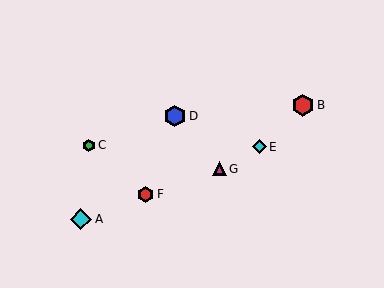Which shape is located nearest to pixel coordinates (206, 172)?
The magenta triangle (labeled G) at (219, 169) is nearest to that location.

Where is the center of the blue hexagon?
The center of the blue hexagon is at (175, 116).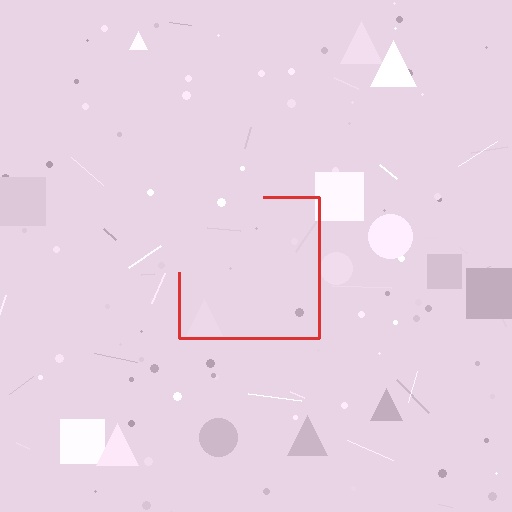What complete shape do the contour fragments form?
The contour fragments form a square.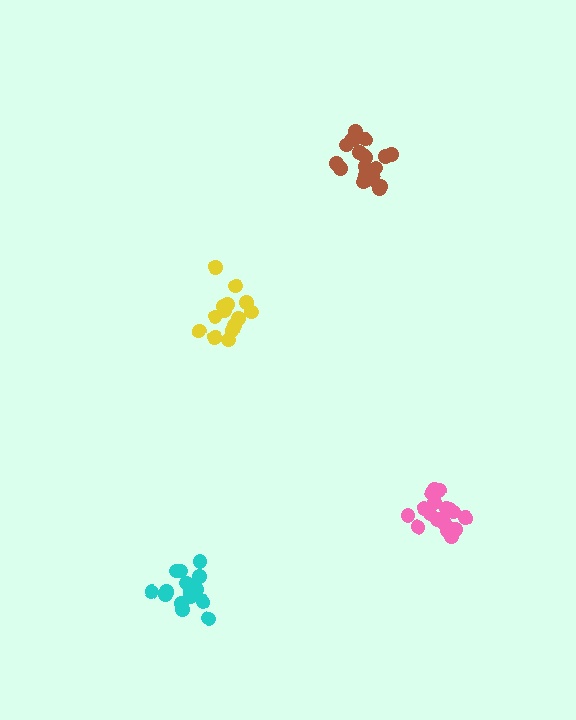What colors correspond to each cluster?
The clusters are colored: brown, yellow, cyan, pink.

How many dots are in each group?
Group 1: 19 dots, Group 2: 15 dots, Group 3: 18 dots, Group 4: 18 dots (70 total).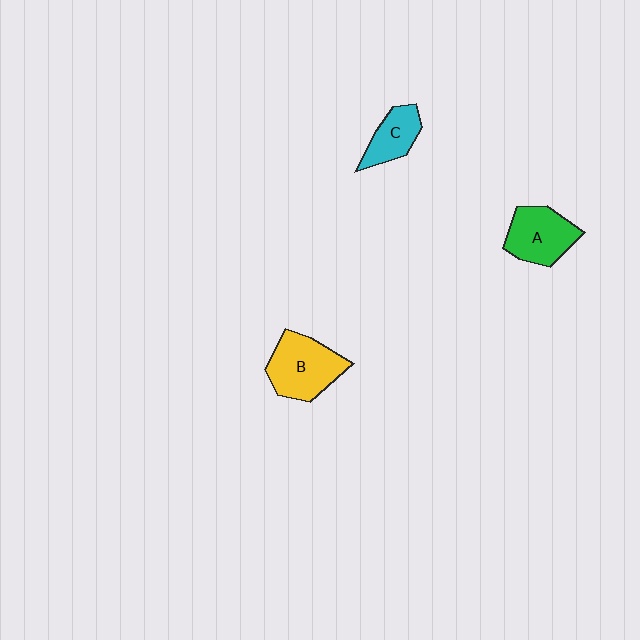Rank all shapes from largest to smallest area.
From largest to smallest: B (yellow), A (green), C (cyan).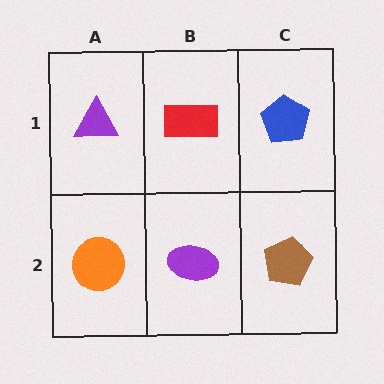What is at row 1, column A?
A purple triangle.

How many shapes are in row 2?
3 shapes.